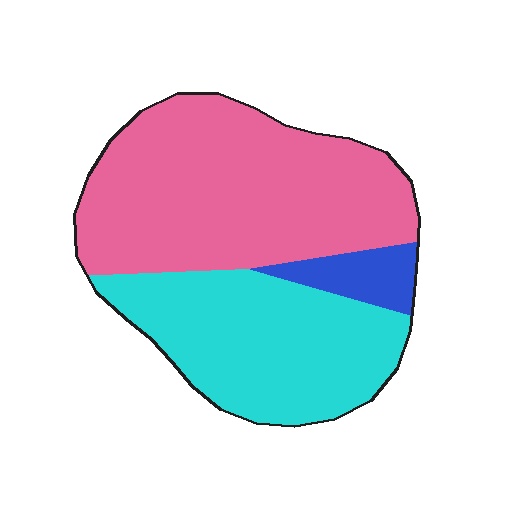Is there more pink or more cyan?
Pink.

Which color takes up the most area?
Pink, at roughly 55%.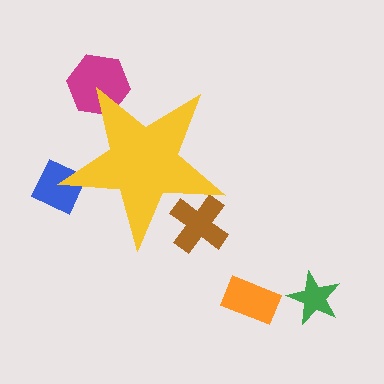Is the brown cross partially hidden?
Yes, the brown cross is partially hidden behind the yellow star.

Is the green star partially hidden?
No, the green star is fully visible.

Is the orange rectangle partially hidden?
No, the orange rectangle is fully visible.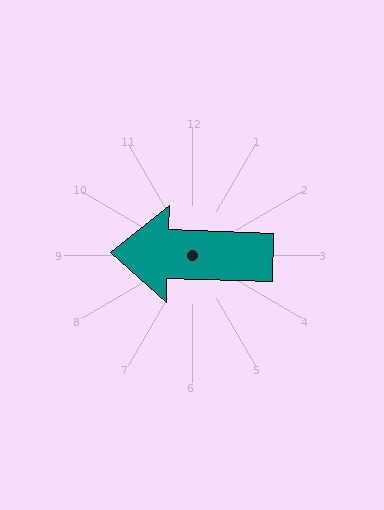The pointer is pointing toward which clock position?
Roughly 9 o'clock.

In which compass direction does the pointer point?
West.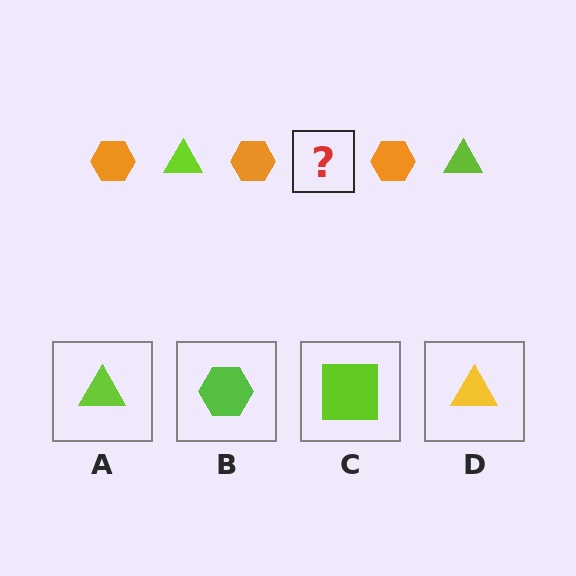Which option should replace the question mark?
Option A.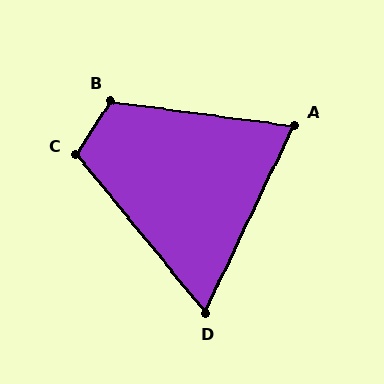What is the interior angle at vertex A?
Approximately 72 degrees (acute).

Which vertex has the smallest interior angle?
D, at approximately 65 degrees.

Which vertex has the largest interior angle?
B, at approximately 115 degrees.